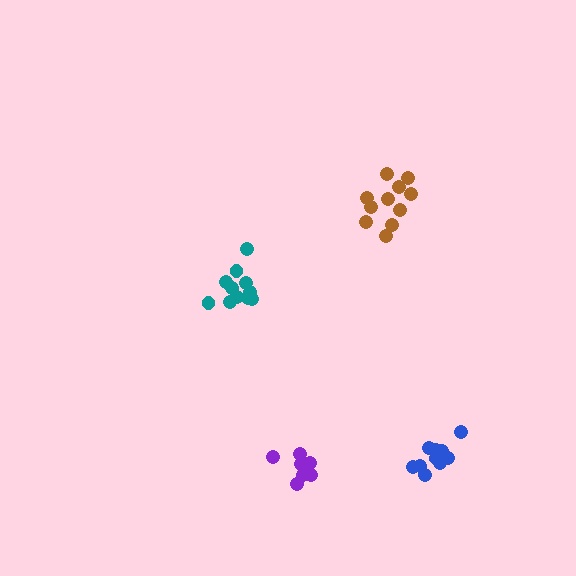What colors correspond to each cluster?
The clusters are colored: teal, blue, brown, purple.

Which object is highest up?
The brown cluster is topmost.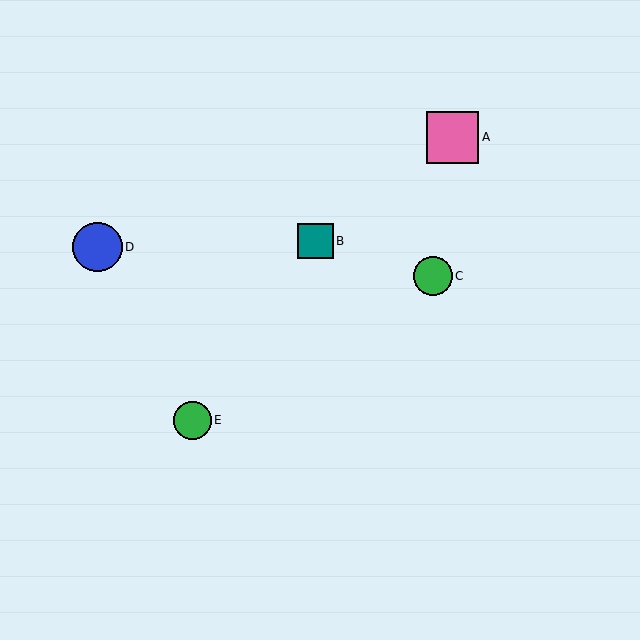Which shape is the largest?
The pink square (labeled A) is the largest.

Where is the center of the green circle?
The center of the green circle is at (192, 420).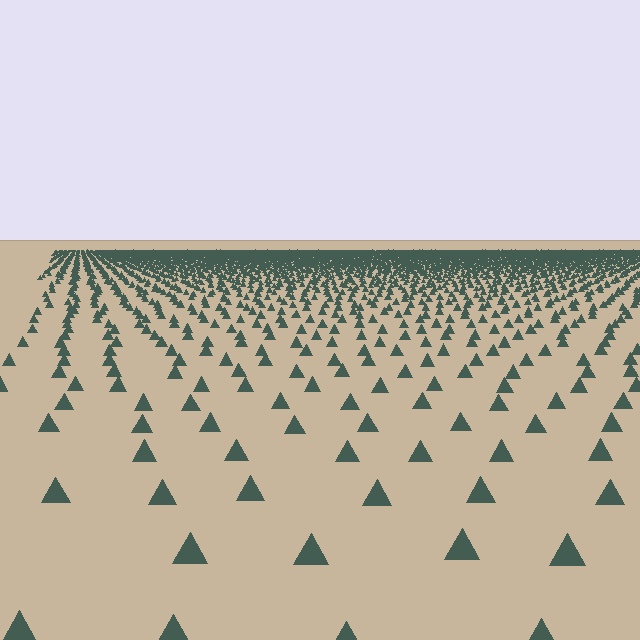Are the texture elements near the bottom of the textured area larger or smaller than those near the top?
Larger. Near the bottom, elements are closer to the viewer and appear at a bigger on-screen size.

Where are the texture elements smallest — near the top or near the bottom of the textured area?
Near the top.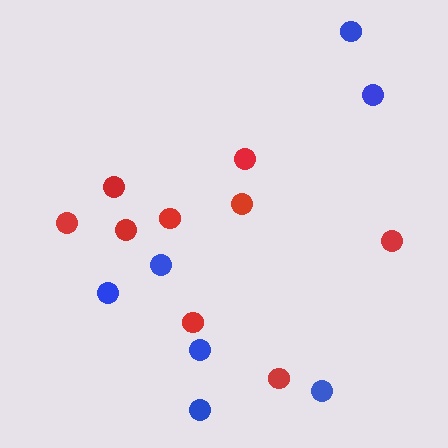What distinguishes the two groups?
There are 2 groups: one group of blue circles (7) and one group of red circles (9).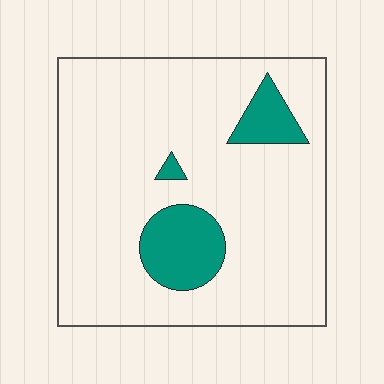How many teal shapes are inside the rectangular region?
3.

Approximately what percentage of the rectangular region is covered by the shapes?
Approximately 15%.